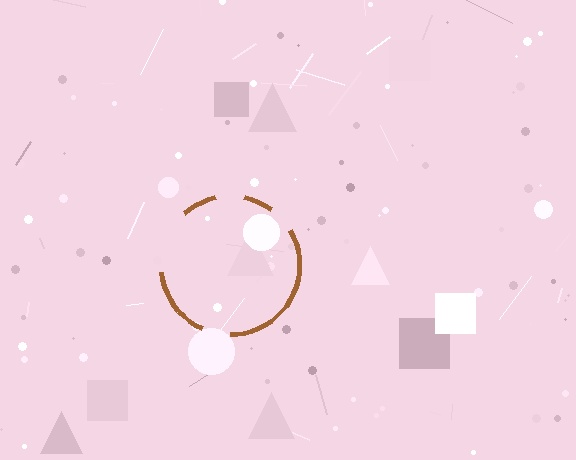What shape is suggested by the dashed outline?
The dashed outline suggests a circle.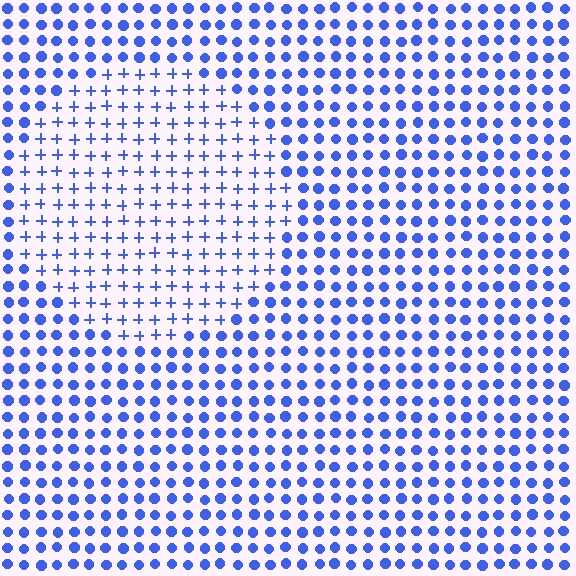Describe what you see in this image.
The image is filled with small blue elements arranged in a uniform grid. A circle-shaped region contains plus signs, while the surrounding area contains circles. The boundary is defined purely by the change in element shape.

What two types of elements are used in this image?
The image uses plus signs inside the circle region and circles outside it.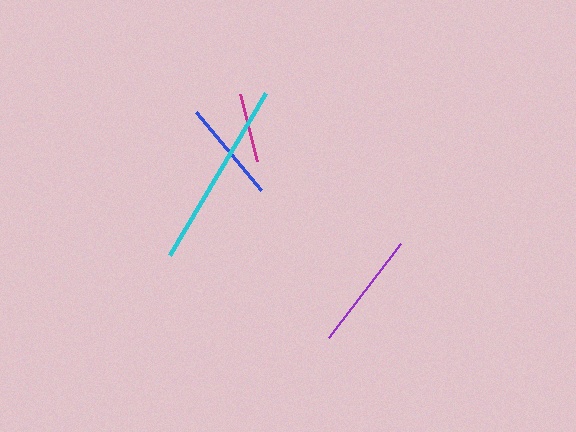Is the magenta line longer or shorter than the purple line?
The purple line is longer than the magenta line.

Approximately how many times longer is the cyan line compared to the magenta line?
The cyan line is approximately 2.7 times the length of the magenta line.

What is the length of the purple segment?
The purple segment is approximately 119 pixels long.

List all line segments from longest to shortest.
From longest to shortest: cyan, purple, blue, magenta.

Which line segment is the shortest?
The magenta line is the shortest at approximately 69 pixels.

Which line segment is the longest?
The cyan line is the longest at approximately 188 pixels.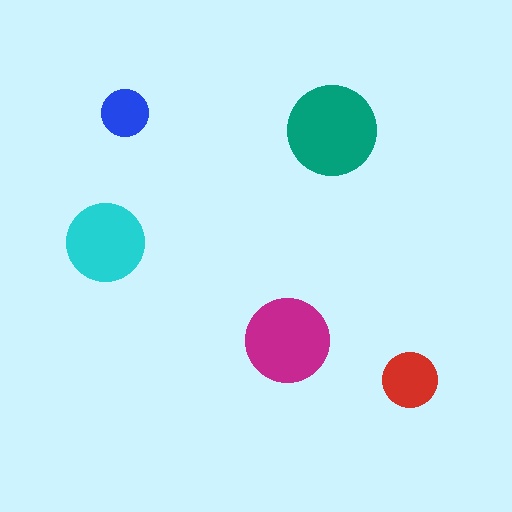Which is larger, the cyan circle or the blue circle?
The cyan one.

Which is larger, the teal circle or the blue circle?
The teal one.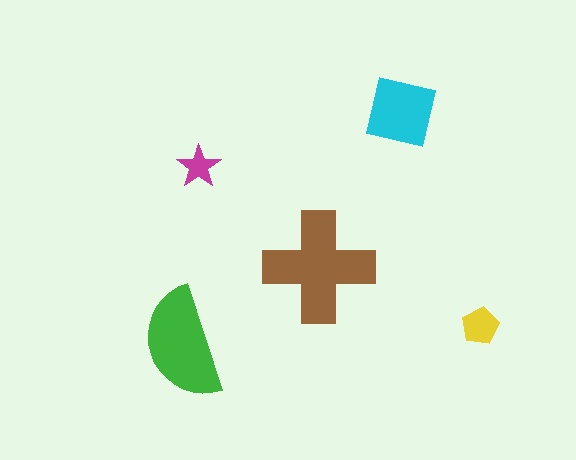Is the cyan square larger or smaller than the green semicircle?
Smaller.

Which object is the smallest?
The magenta star.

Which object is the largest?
The brown cross.